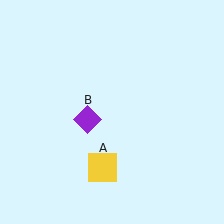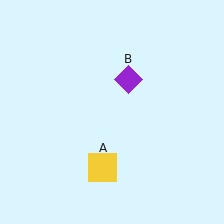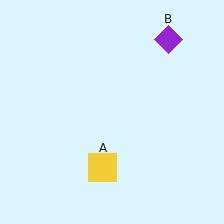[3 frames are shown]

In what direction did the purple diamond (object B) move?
The purple diamond (object B) moved up and to the right.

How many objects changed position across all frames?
1 object changed position: purple diamond (object B).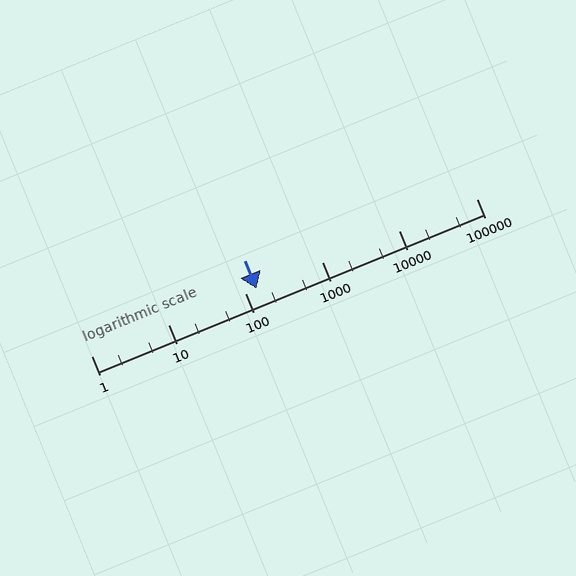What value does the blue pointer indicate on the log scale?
The pointer indicates approximately 140.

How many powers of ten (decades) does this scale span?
The scale spans 5 decades, from 1 to 100000.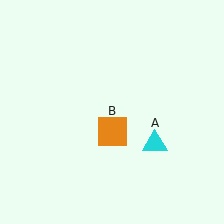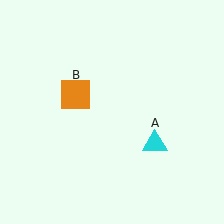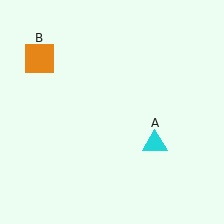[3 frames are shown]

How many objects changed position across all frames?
1 object changed position: orange square (object B).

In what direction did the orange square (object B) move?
The orange square (object B) moved up and to the left.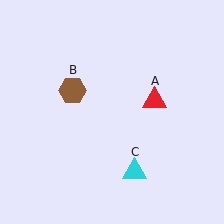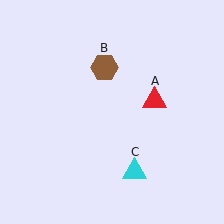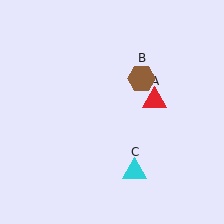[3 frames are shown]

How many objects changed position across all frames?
1 object changed position: brown hexagon (object B).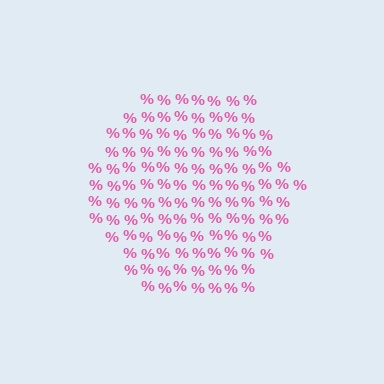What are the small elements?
The small elements are percent signs.